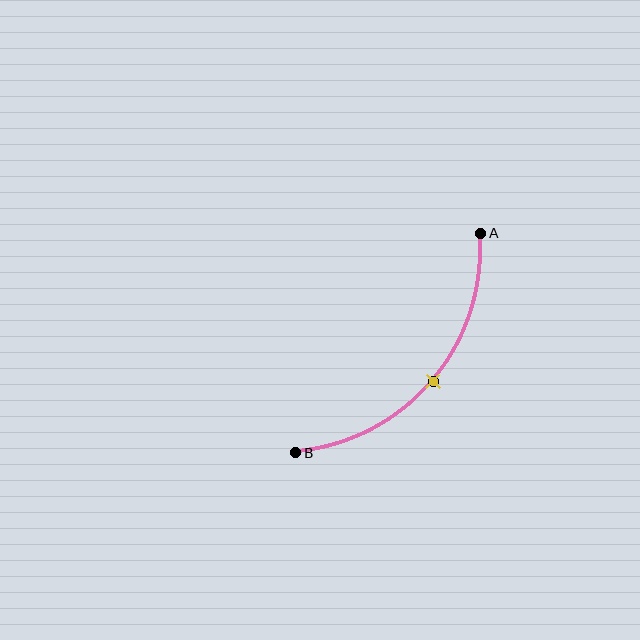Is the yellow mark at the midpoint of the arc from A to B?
Yes. The yellow mark lies on the arc at equal arc-length from both A and B — it is the arc midpoint.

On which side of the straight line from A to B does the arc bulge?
The arc bulges below and to the right of the straight line connecting A and B.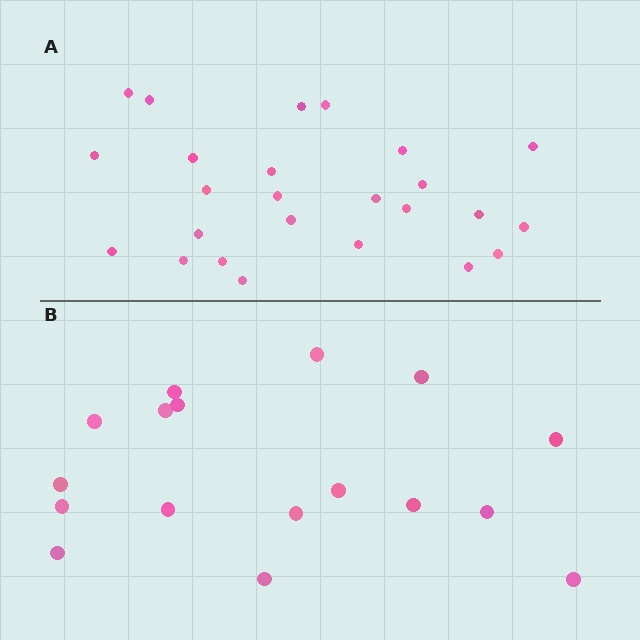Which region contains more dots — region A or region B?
Region A (the top region) has more dots.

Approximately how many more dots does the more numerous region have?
Region A has roughly 8 or so more dots than region B.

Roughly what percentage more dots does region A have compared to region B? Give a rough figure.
About 45% more.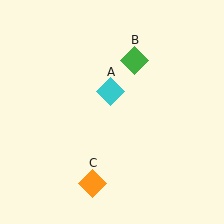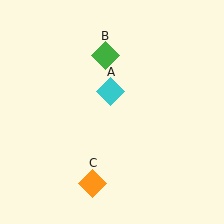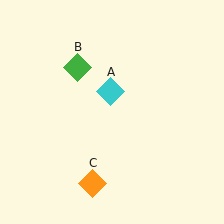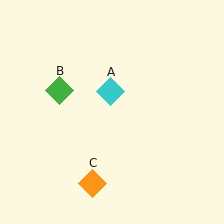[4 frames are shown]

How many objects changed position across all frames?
1 object changed position: green diamond (object B).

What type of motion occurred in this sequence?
The green diamond (object B) rotated counterclockwise around the center of the scene.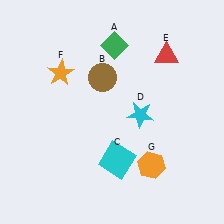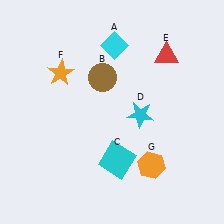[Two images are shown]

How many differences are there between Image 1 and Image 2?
There is 1 difference between the two images.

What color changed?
The diamond (A) changed from green in Image 1 to cyan in Image 2.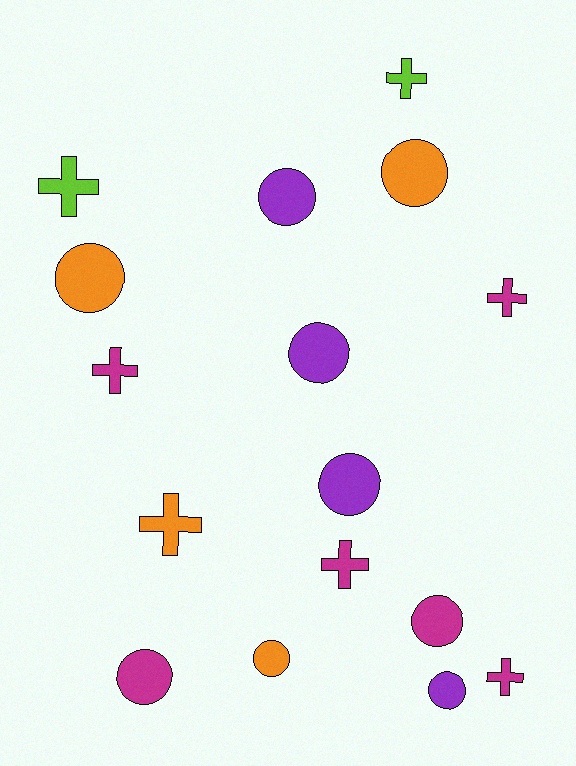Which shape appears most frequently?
Circle, with 9 objects.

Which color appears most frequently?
Magenta, with 6 objects.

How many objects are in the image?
There are 16 objects.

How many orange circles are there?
There are 3 orange circles.